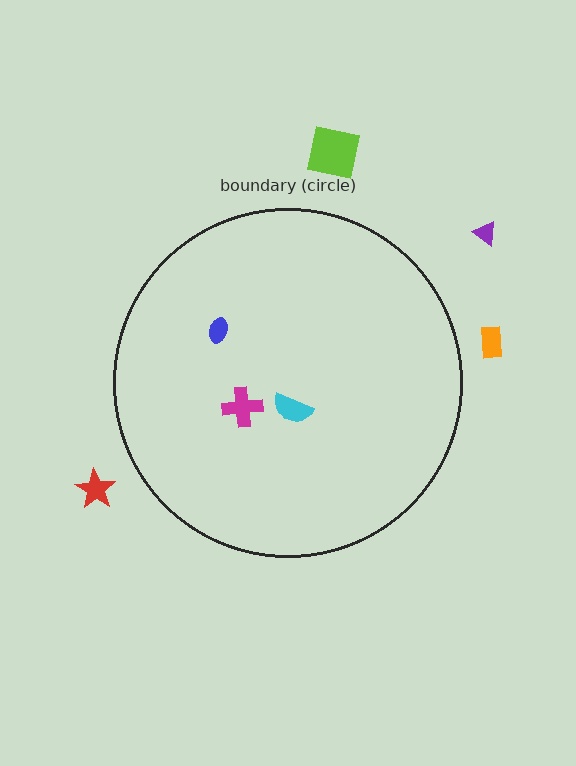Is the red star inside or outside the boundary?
Outside.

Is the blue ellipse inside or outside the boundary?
Inside.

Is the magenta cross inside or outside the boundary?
Inside.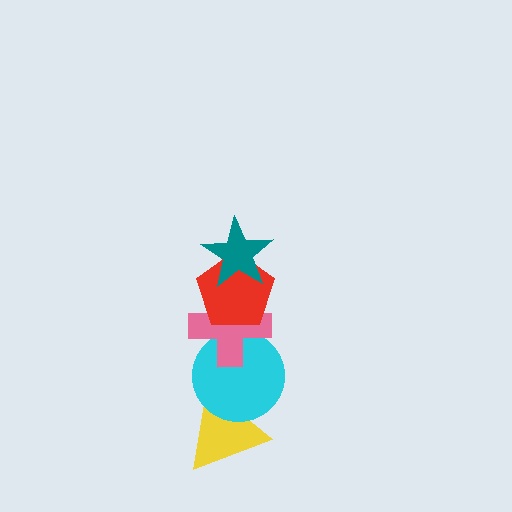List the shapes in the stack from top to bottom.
From top to bottom: the teal star, the red pentagon, the pink cross, the cyan circle, the yellow triangle.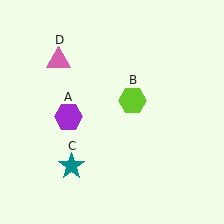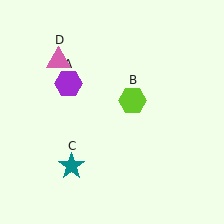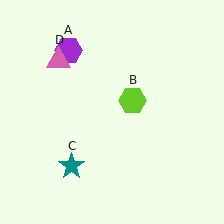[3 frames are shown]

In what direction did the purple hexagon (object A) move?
The purple hexagon (object A) moved up.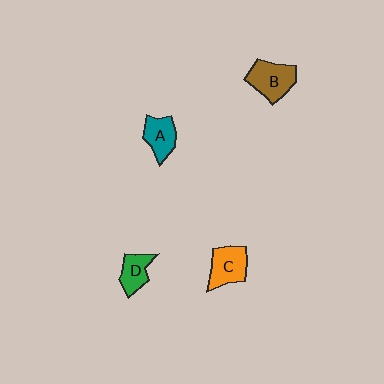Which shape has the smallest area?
Shape D (green).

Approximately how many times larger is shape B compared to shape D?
Approximately 1.5 times.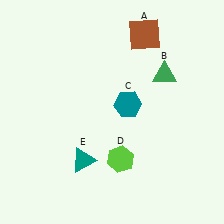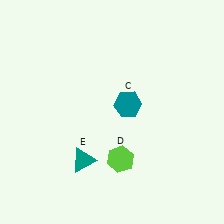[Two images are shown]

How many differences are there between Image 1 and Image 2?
There are 2 differences between the two images.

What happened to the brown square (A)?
The brown square (A) was removed in Image 2. It was in the top-right area of Image 1.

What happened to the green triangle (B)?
The green triangle (B) was removed in Image 2. It was in the top-right area of Image 1.